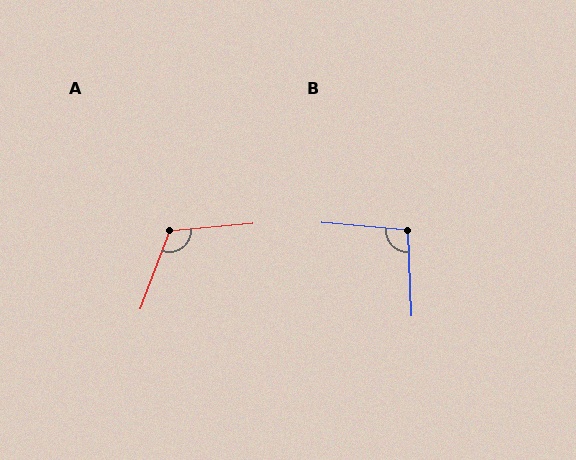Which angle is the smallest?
B, at approximately 98 degrees.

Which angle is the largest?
A, at approximately 116 degrees.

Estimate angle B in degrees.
Approximately 98 degrees.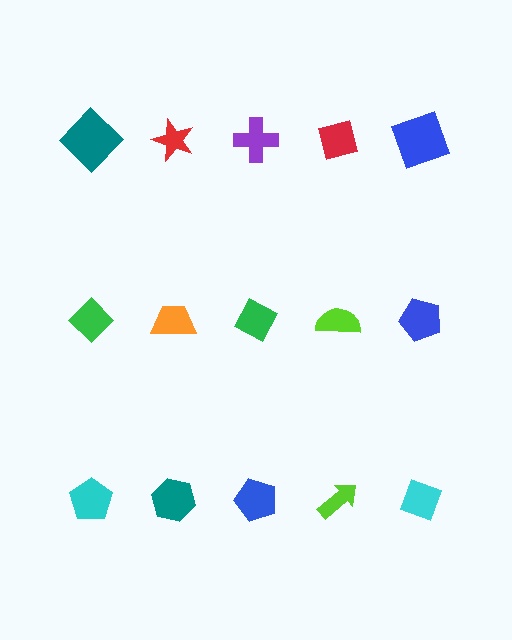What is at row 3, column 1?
A cyan pentagon.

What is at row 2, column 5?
A blue pentagon.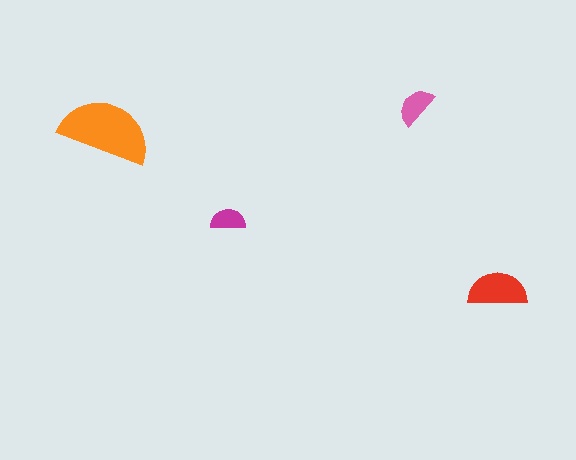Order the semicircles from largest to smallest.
the orange one, the red one, the pink one, the magenta one.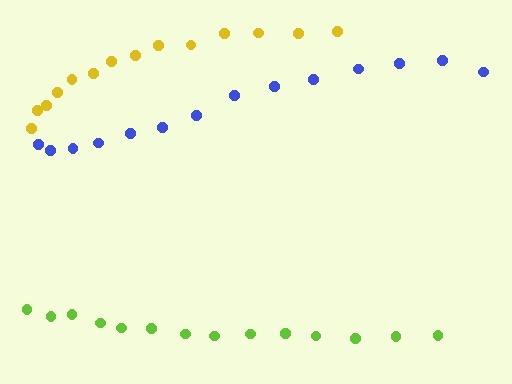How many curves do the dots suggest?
There are 3 distinct paths.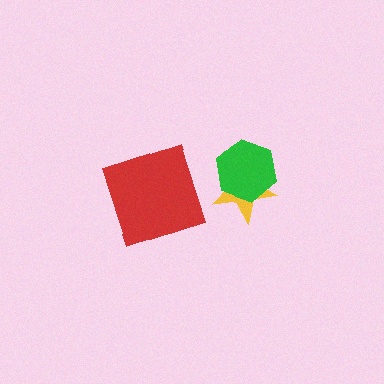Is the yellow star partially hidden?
Yes, it is partially covered by another shape.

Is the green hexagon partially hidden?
No, no other shape covers it.